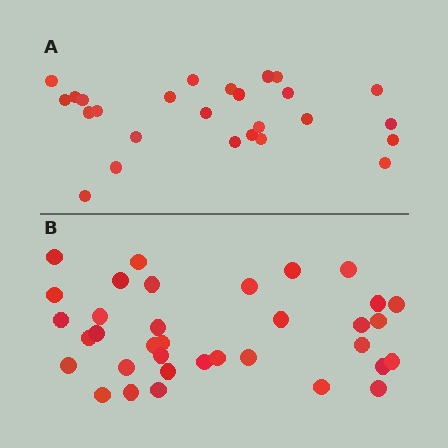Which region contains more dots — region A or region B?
Region B (the bottom region) has more dots.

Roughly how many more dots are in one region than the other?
Region B has roughly 8 or so more dots than region A.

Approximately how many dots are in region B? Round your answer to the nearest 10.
About 40 dots. (The exact count is 35, which rounds to 40.)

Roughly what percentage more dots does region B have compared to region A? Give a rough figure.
About 35% more.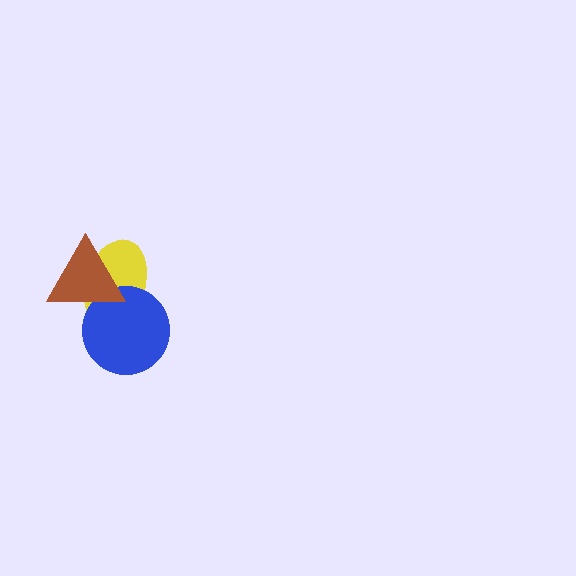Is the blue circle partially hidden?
Yes, it is partially covered by another shape.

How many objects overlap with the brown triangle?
2 objects overlap with the brown triangle.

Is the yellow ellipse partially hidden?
Yes, it is partially covered by another shape.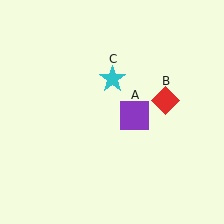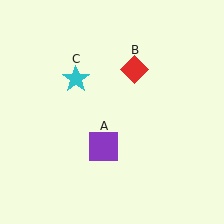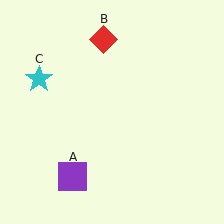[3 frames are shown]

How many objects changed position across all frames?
3 objects changed position: purple square (object A), red diamond (object B), cyan star (object C).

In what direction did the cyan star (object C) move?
The cyan star (object C) moved left.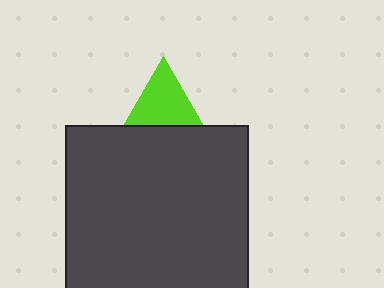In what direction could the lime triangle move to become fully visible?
The lime triangle could move up. That would shift it out from behind the dark gray square entirely.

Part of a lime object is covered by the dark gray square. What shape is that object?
It is a triangle.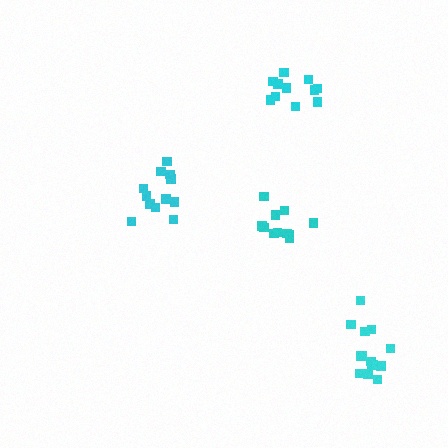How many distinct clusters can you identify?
There are 4 distinct clusters.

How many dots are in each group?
Group 1: 14 dots, Group 2: 11 dots, Group 3: 12 dots, Group 4: 11 dots (48 total).